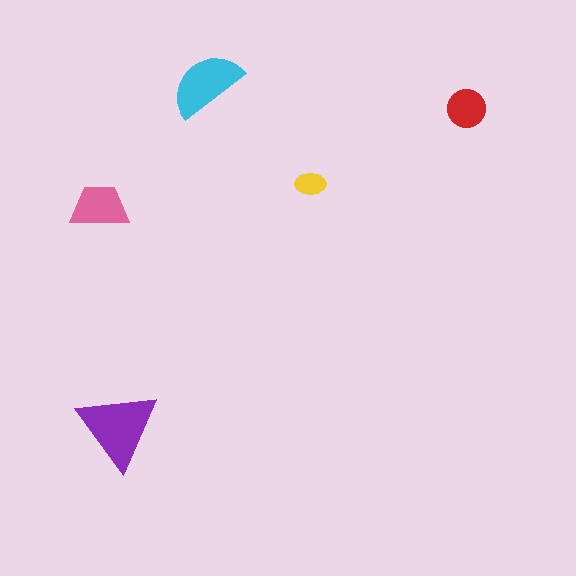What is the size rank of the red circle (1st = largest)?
4th.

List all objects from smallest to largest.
The yellow ellipse, the red circle, the pink trapezoid, the cyan semicircle, the purple triangle.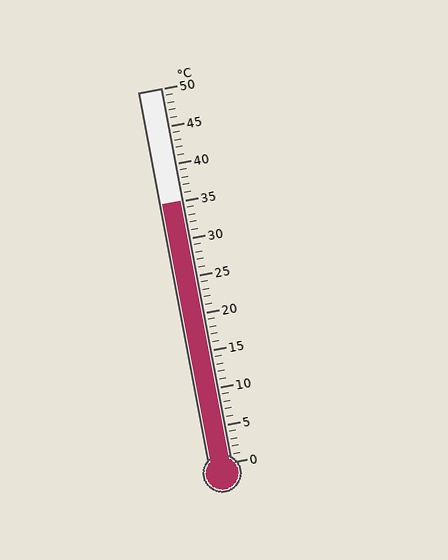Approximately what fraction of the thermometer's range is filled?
The thermometer is filled to approximately 70% of its range.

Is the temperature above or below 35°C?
The temperature is at 35°C.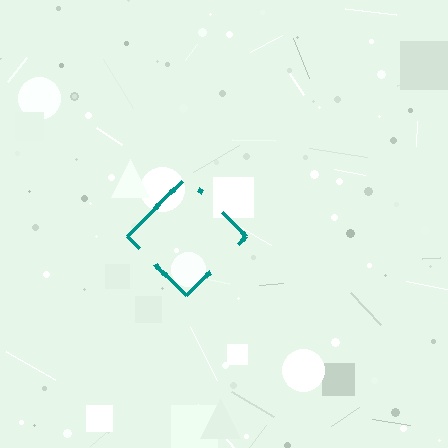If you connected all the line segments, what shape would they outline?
They would outline a diamond.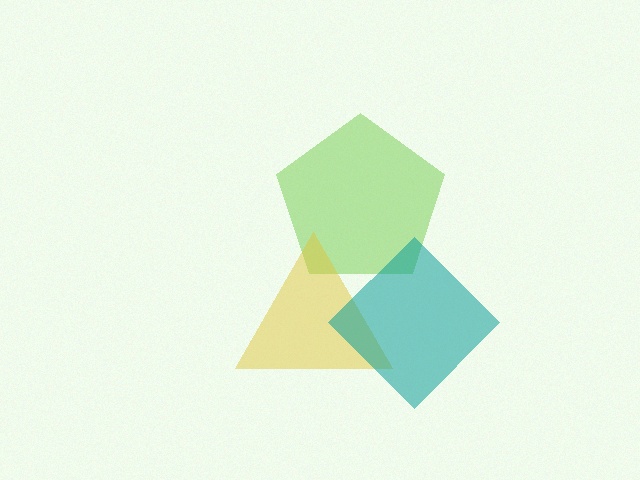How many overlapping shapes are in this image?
There are 3 overlapping shapes in the image.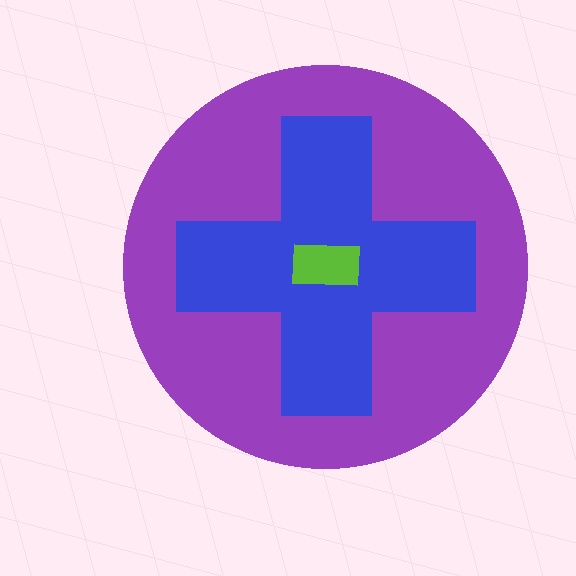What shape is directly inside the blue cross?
The lime rectangle.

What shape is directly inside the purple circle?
The blue cross.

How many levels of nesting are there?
3.